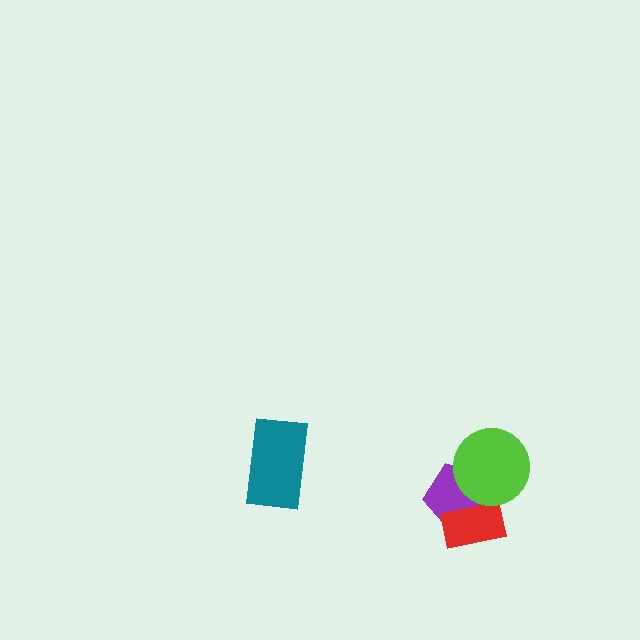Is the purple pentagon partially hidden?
Yes, it is partially covered by another shape.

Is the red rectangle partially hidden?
Yes, it is partially covered by another shape.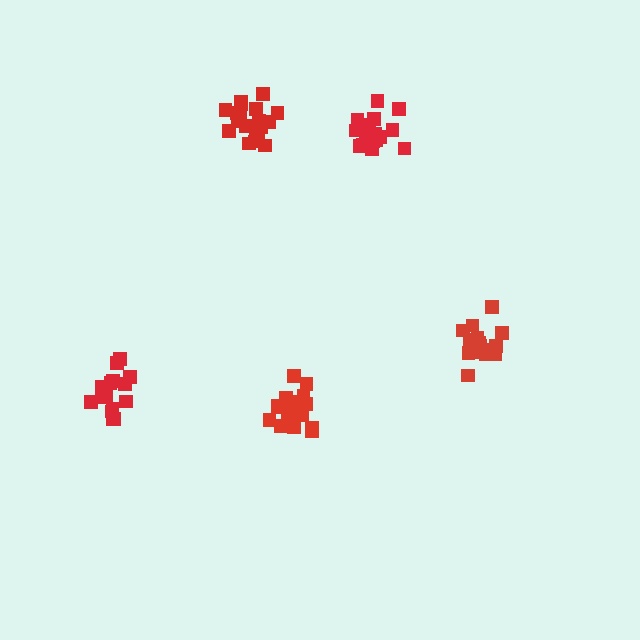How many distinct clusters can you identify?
There are 5 distinct clusters.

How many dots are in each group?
Group 1: 19 dots, Group 2: 16 dots, Group 3: 21 dots, Group 4: 18 dots, Group 5: 19 dots (93 total).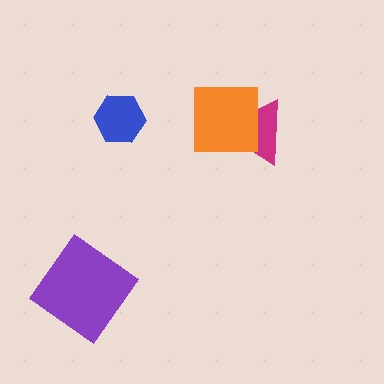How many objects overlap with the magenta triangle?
1 object overlaps with the magenta triangle.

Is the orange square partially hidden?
No, no other shape covers it.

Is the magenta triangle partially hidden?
Yes, it is partially covered by another shape.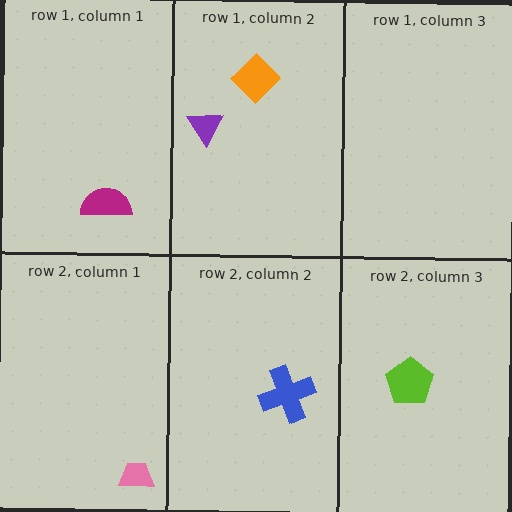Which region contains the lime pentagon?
The row 2, column 3 region.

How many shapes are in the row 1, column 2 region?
2.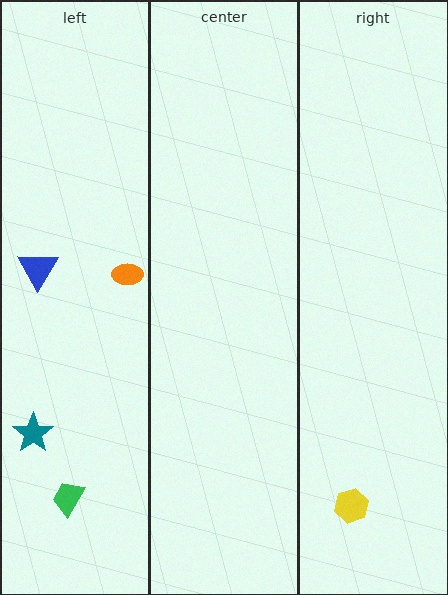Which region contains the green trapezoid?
The left region.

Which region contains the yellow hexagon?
The right region.